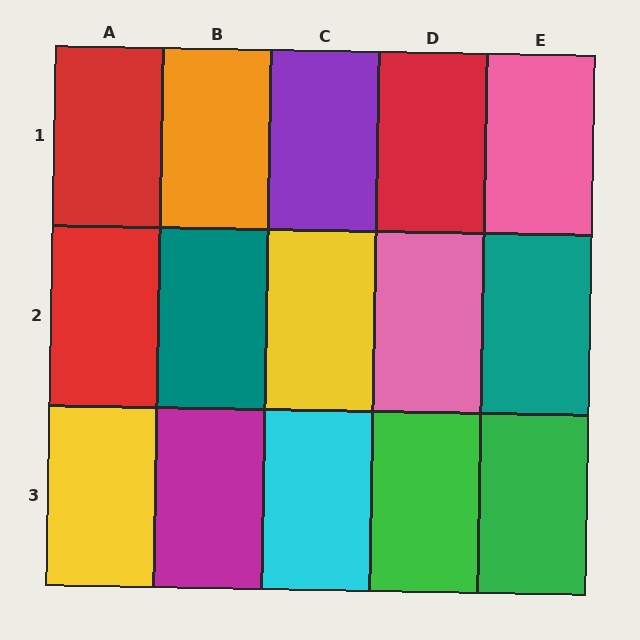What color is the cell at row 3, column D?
Green.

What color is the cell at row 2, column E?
Teal.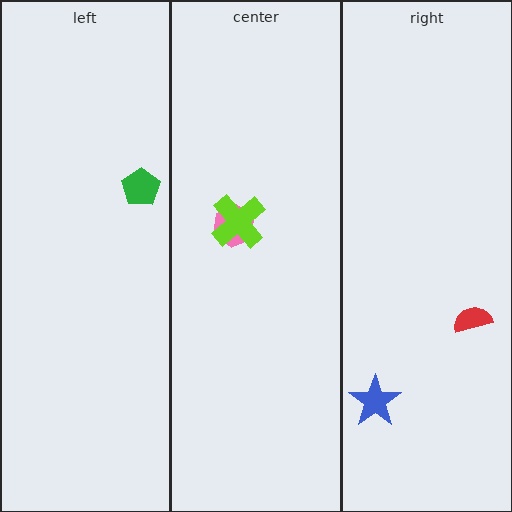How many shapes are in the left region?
1.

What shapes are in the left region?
The green pentagon.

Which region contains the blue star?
The right region.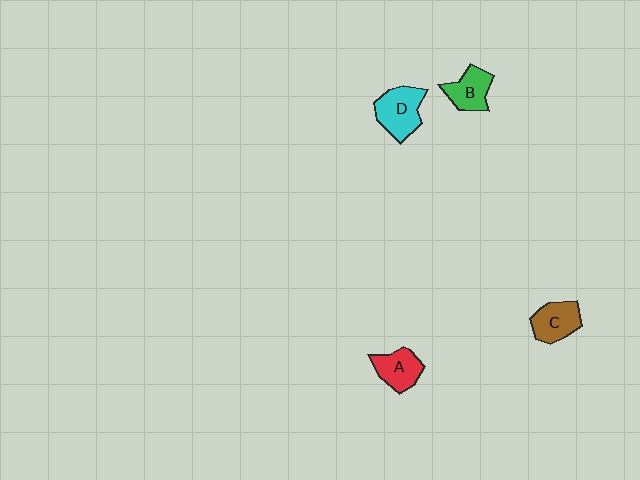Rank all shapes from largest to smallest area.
From largest to smallest: D (cyan), C (brown), A (red), B (green).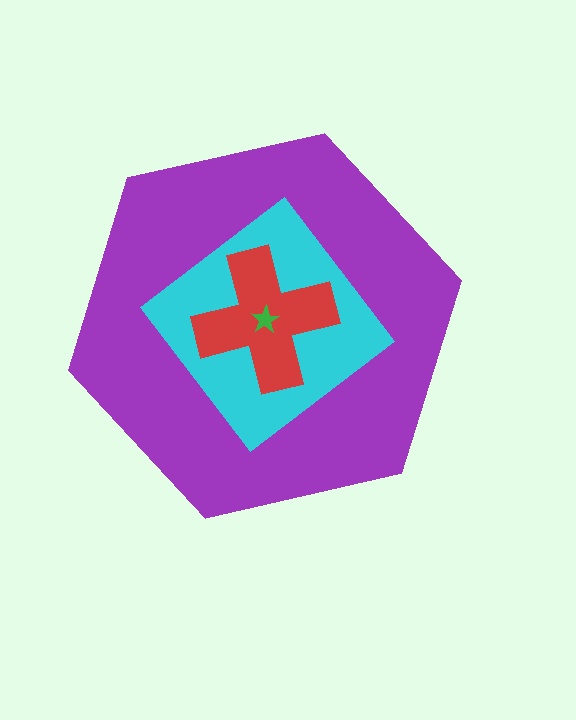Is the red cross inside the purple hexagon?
Yes.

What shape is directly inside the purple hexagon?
The cyan diamond.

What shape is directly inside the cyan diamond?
The red cross.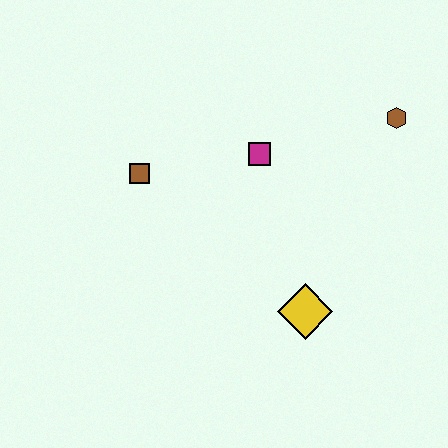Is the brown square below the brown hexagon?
Yes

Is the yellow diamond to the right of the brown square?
Yes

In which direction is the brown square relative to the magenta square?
The brown square is to the left of the magenta square.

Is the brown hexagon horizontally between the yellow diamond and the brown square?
No